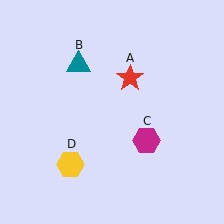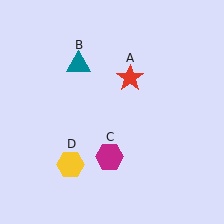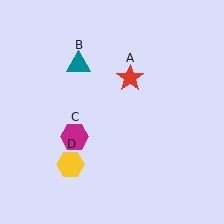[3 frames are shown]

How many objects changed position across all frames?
1 object changed position: magenta hexagon (object C).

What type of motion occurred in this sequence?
The magenta hexagon (object C) rotated clockwise around the center of the scene.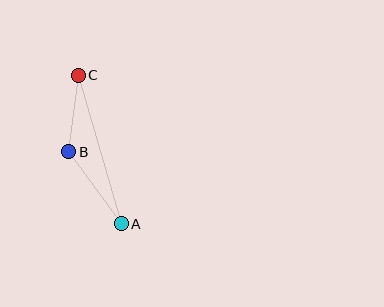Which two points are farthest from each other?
Points A and C are farthest from each other.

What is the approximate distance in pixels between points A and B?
The distance between A and B is approximately 89 pixels.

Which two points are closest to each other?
Points B and C are closest to each other.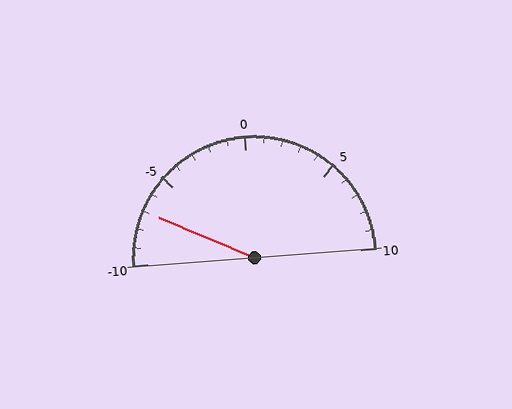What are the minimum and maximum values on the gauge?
The gauge ranges from -10 to 10.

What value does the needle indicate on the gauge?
The needle indicates approximately -7.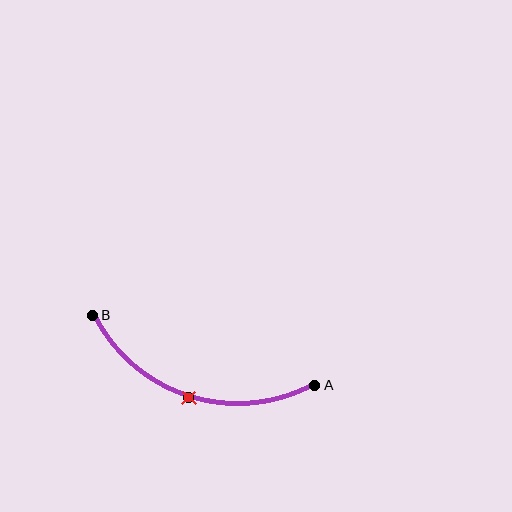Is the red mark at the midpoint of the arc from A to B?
Yes. The red mark lies on the arc at equal arc-length from both A and B — it is the arc midpoint.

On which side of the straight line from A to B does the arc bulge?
The arc bulges below the straight line connecting A and B.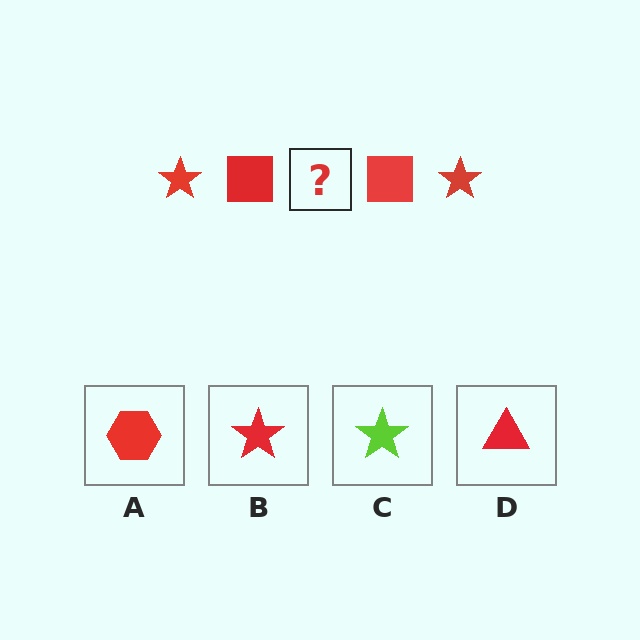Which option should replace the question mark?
Option B.